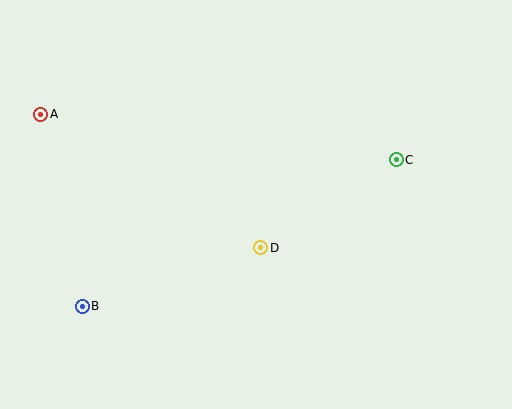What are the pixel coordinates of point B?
Point B is at (82, 306).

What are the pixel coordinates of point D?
Point D is at (261, 248).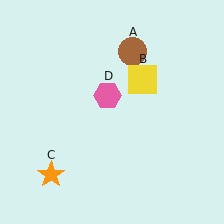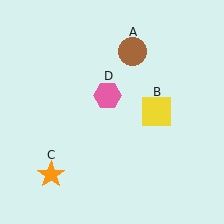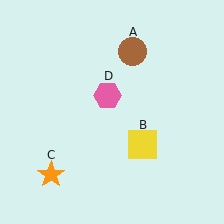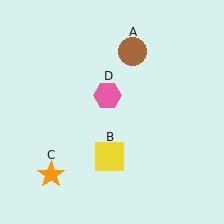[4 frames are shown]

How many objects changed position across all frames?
1 object changed position: yellow square (object B).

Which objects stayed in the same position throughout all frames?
Brown circle (object A) and orange star (object C) and pink hexagon (object D) remained stationary.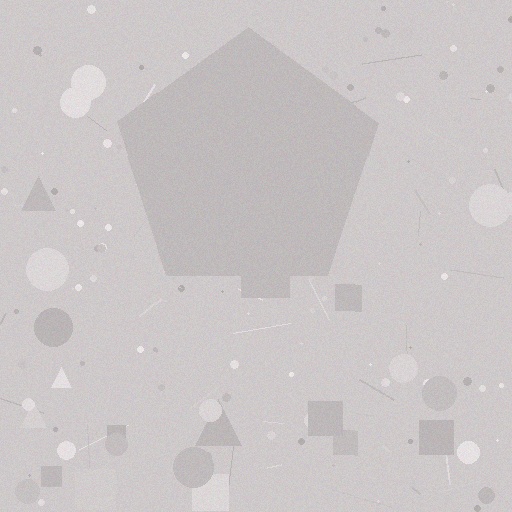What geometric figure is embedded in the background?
A pentagon is embedded in the background.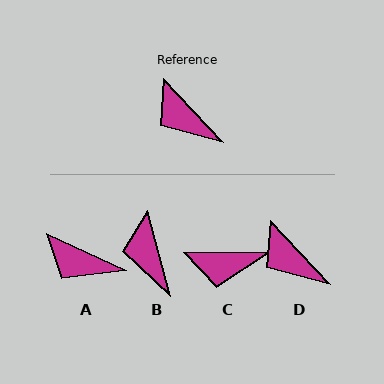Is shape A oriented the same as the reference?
No, it is off by about 22 degrees.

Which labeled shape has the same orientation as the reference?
D.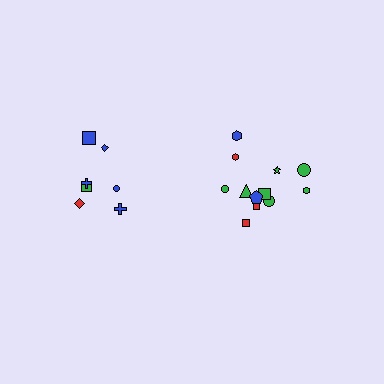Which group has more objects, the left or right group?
The right group.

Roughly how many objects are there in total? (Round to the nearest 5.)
Roughly 20 objects in total.